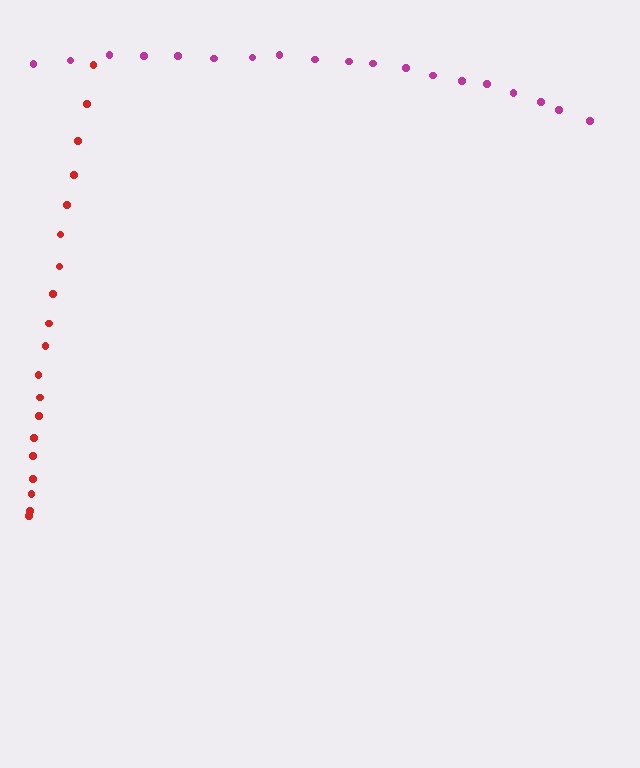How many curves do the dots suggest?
There are 2 distinct paths.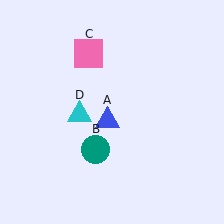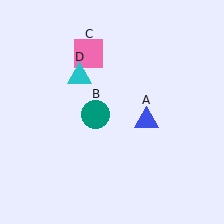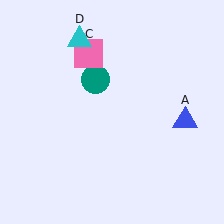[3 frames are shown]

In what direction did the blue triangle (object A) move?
The blue triangle (object A) moved right.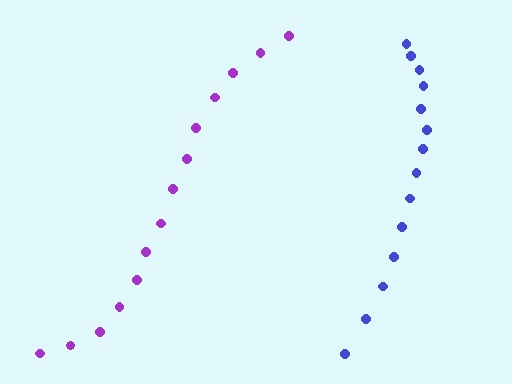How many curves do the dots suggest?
There are 2 distinct paths.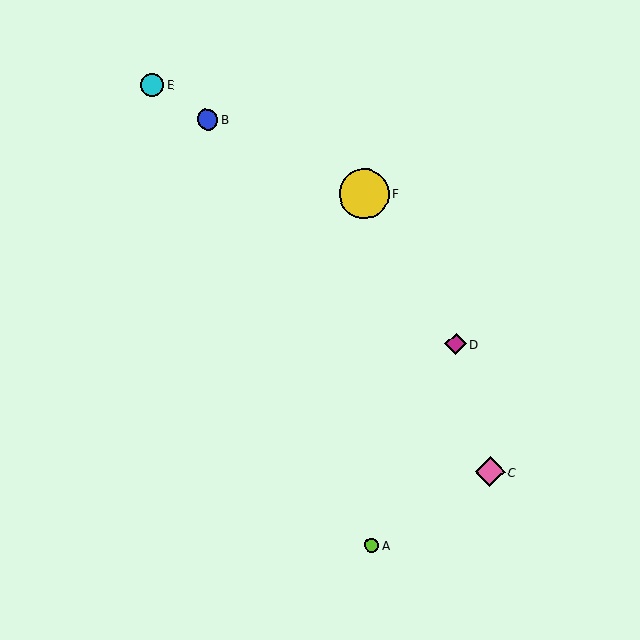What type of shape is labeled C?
Shape C is a pink diamond.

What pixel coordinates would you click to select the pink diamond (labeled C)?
Click at (490, 472) to select the pink diamond C.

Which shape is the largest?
The yellow circle (labeled F) is the largest.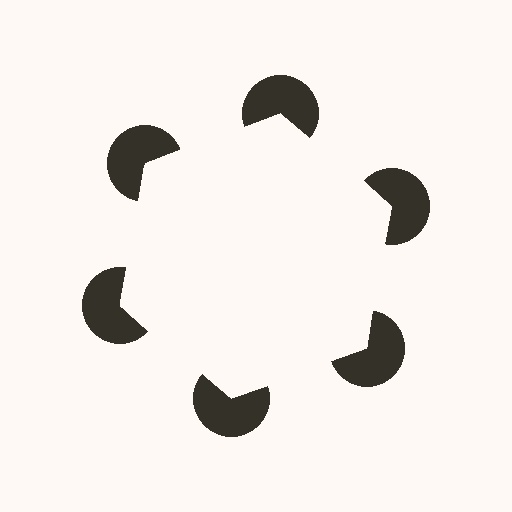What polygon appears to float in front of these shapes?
An illusory hexagon — its edges are inferred from the aligned wedge cuts in the pac-man discs, not physically drawn.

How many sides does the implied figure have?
6 sides.